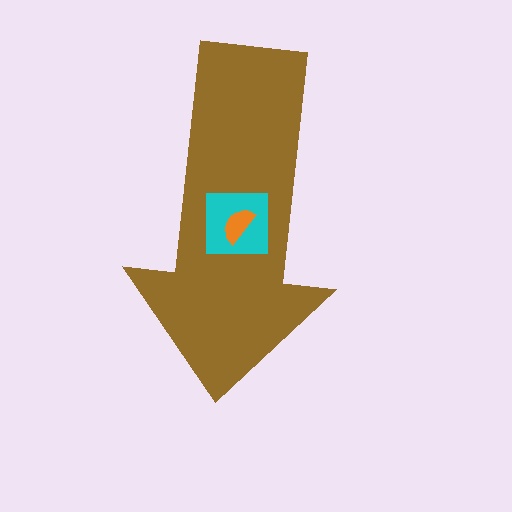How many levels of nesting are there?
3.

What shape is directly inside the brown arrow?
The cyan square.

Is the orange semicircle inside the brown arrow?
Yes.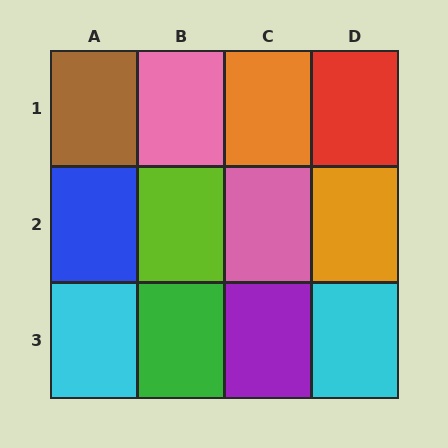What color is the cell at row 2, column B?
Lime.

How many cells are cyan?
2 cells are cyan.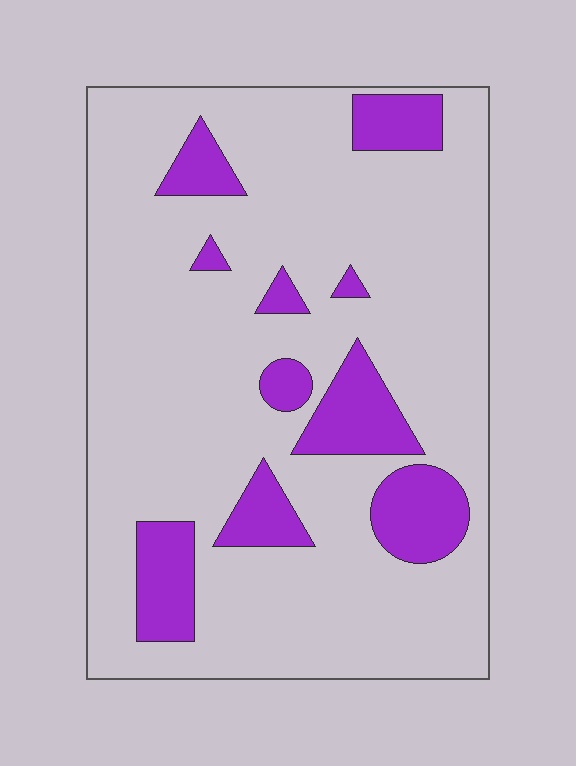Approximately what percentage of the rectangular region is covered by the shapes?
Approximately 20%.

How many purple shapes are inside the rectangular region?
10.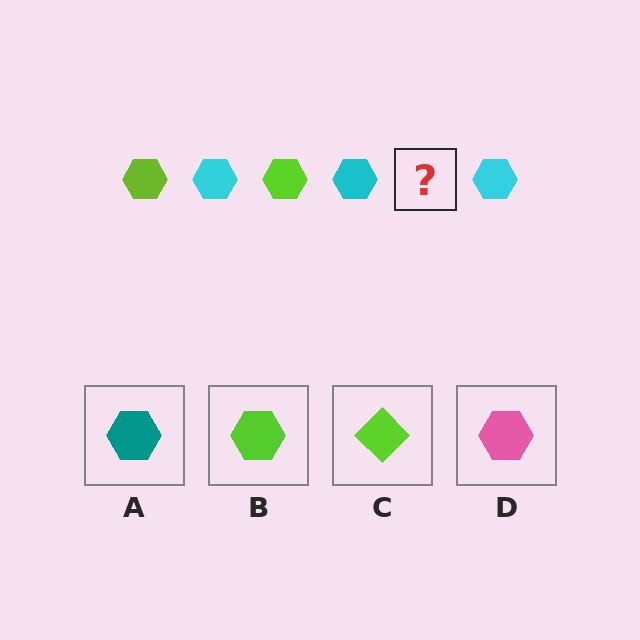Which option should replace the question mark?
Option B.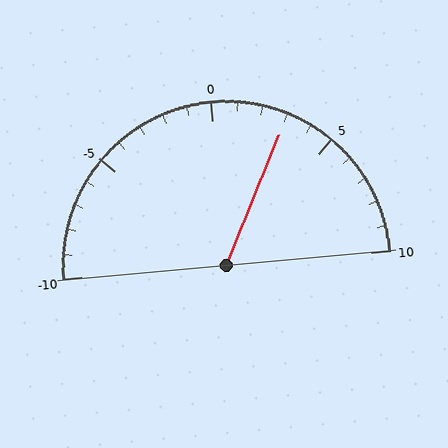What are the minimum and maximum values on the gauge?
The gauge ranges from -10 to 10.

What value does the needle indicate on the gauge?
The needle indicates approximately 3.